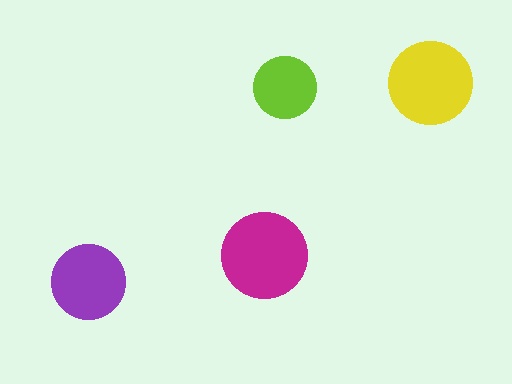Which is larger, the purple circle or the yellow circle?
The yellow one.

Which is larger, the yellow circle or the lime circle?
The yellow one.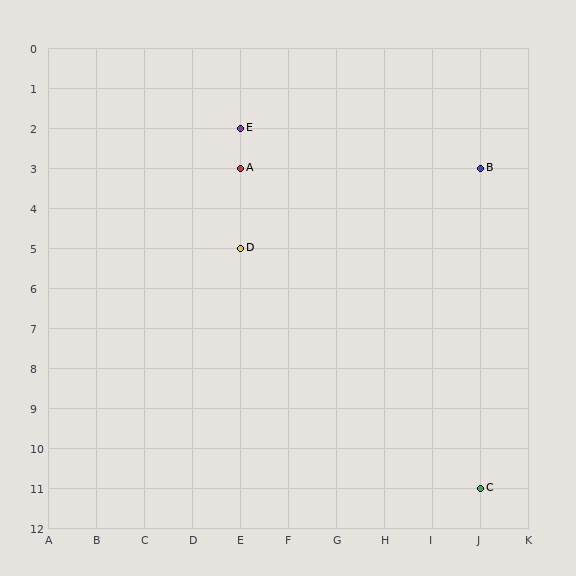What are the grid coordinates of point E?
Point E is at grid coordinates (E, 2).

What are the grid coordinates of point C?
Point C is at grid coordinates (J, 11).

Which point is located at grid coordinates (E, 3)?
Point A is at (E, 3).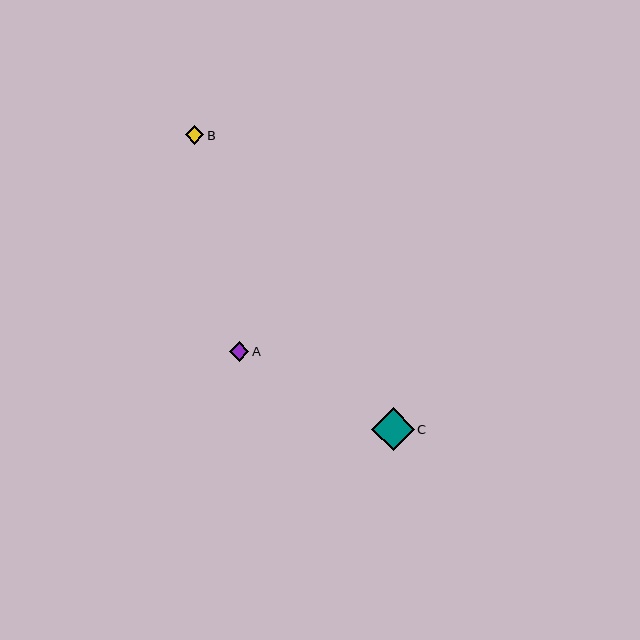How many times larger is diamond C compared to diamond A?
Diamond C is approximately 2.2 times the size of diamond A.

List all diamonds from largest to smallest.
From largest to smallest: C, A, B.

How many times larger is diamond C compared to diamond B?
Diamond C is approximately 2.3 times the size of diamond B.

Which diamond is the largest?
Diamond C is the largest with a size of approximately 42 pixels.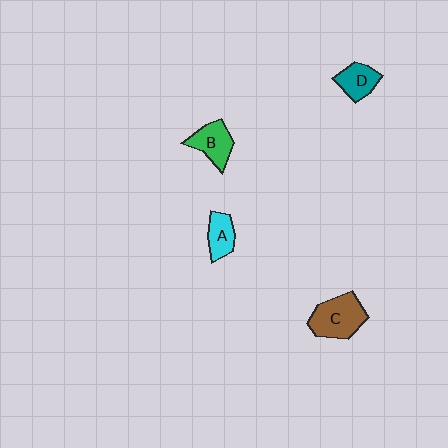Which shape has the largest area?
Shape C (brown).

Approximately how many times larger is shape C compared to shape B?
Approximately 1.4 times.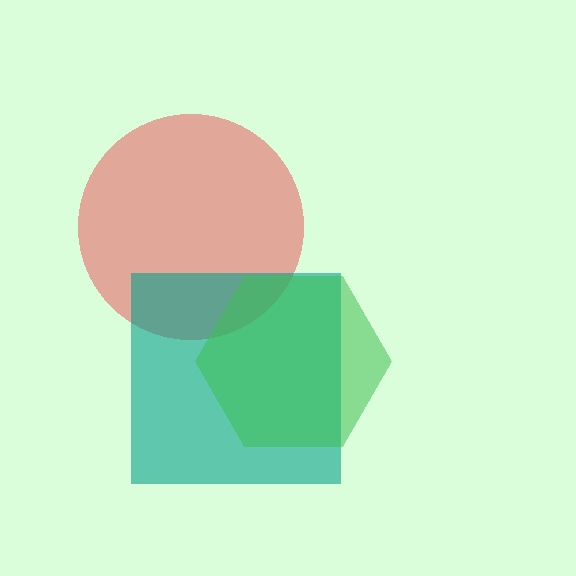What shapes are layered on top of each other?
The layered shapes are: a red circle, a teal square, a green hexagon.